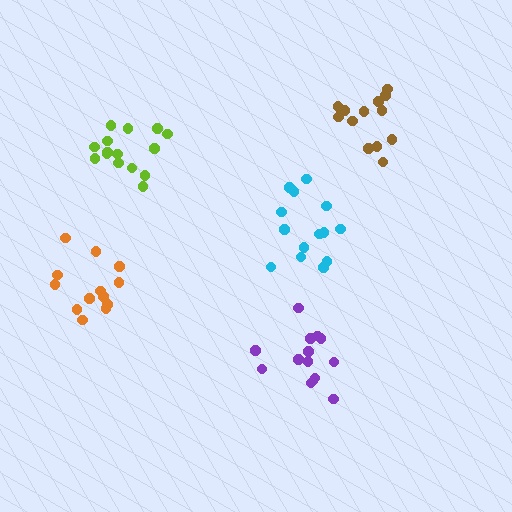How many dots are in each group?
Group 1: 14 dots, Group 2: 15 dots, Group 3: 14 dots, Group 4: 13 dots, Group 5: 13 dots (69 total).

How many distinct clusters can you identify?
There are 5 distinct clusters.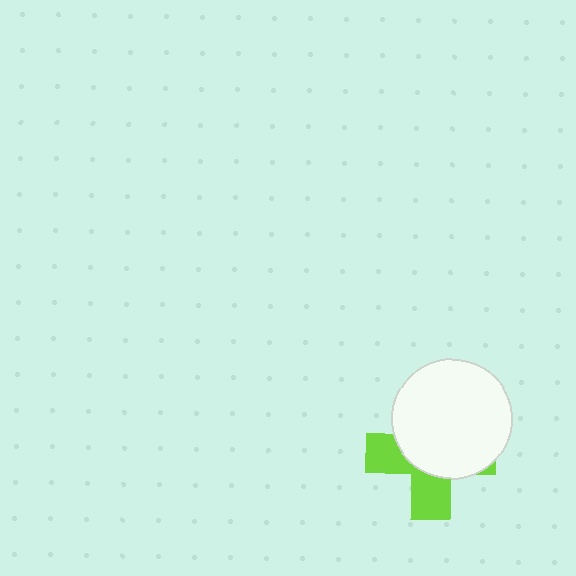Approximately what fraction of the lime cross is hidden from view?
Roughly 62% of the lime cross is hidden behind the white circle.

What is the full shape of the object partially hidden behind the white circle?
The partially hidden object is a lime cross.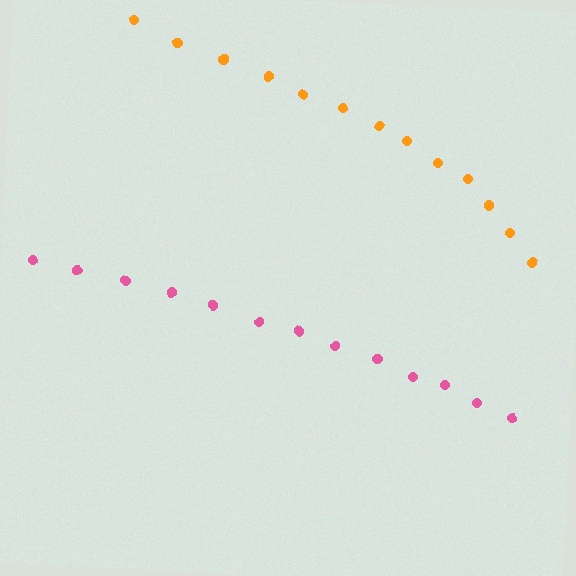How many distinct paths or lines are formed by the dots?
There are 2 distinct paths.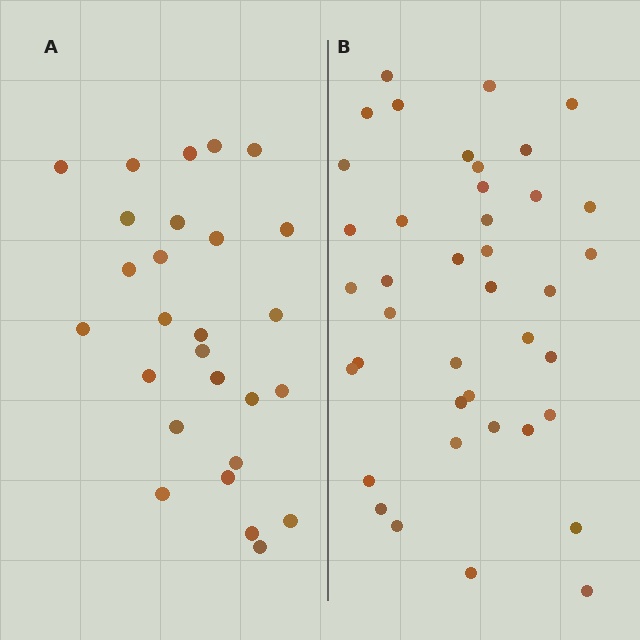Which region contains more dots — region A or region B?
Region B (the right region) has more dots.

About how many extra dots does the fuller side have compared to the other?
Region B has approximately 15 more dots than region A.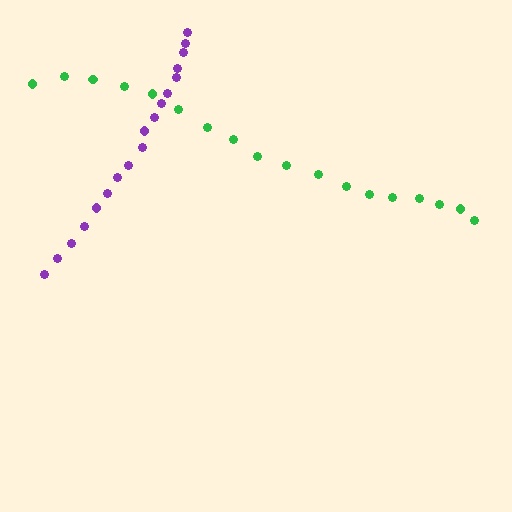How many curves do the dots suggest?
There are 2 distinct paths.